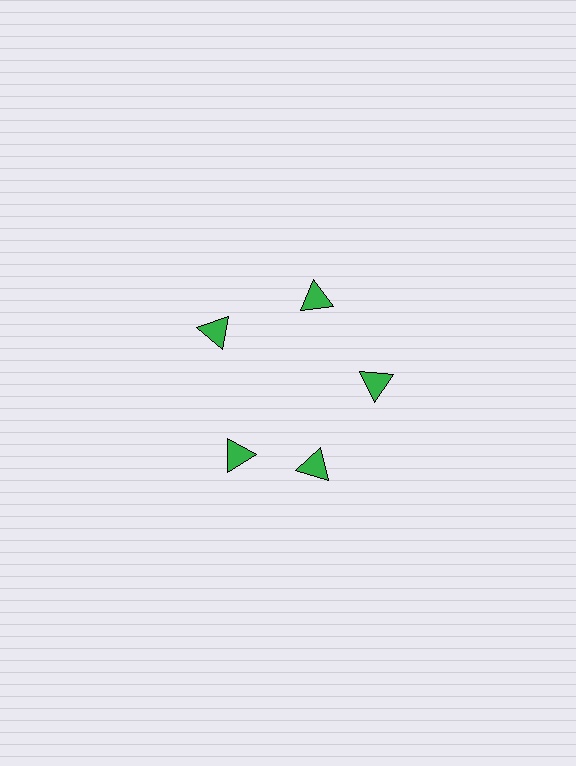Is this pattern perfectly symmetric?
No. The 5 green triangles are arranged in a ring, but one element near the 8 o'clock position is rotated out of alignment along the ring, breaking the 5-fold rotational symmetry.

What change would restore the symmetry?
The symmetry would be restored by rotating it back into even spacing with its neighbors so that all 5 triangles sit at equal angles and equal distance from the center.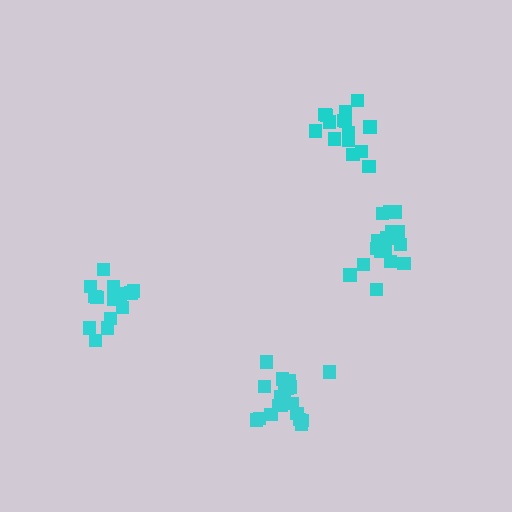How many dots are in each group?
Group 1: 19 dots, Group 2: 15 dots, Group 3: 14 dots, Group 4: 18 dots (66 total).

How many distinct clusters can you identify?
There are 4 distinct clusters.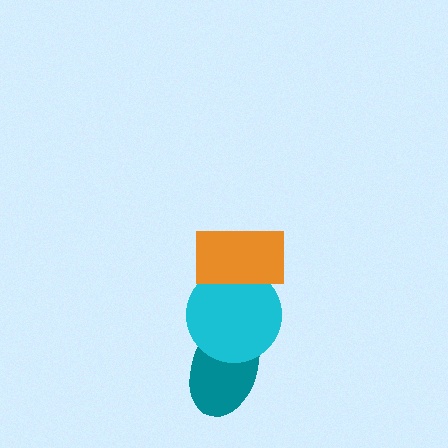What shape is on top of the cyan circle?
The orange rectangle is on top of the cyan circle.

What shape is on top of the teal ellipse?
The cyan circle is on top of the teal ellipse.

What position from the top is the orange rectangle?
The orange rectangle is 1st from the top.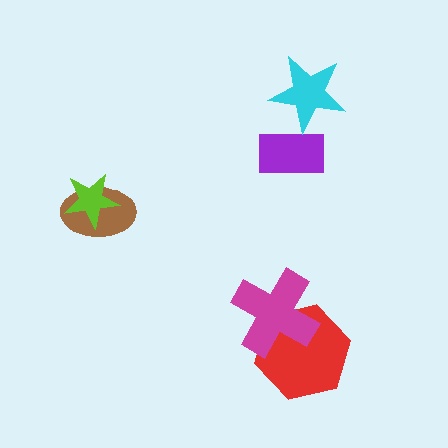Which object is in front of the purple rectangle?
The cyan star is in front of the purple rectangle.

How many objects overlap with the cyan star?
1 object overlaps with the cyan star.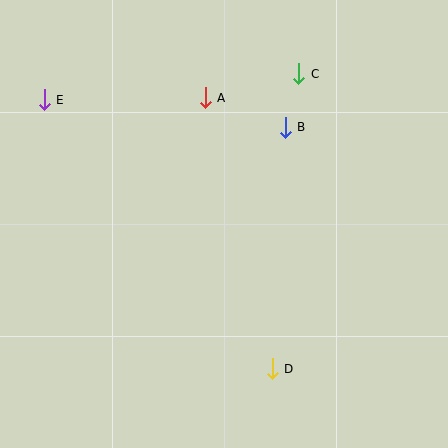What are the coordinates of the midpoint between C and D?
The midpoint between C and D is at (285, 221).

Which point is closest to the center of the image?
Point B at (285, 127) is closest to the center.